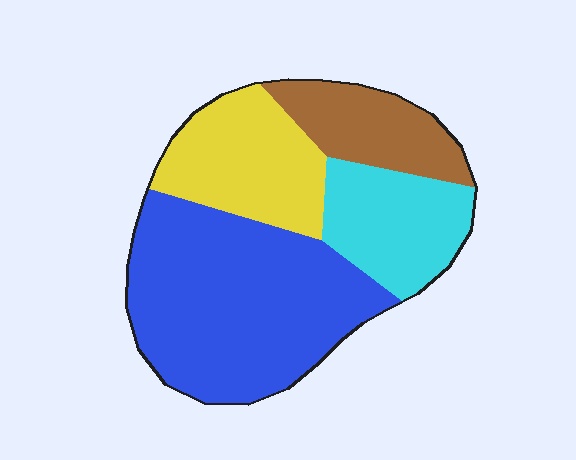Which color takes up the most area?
Blue, at roughly 45%.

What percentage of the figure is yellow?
Yellow takes up between a sixth and a third of the figure.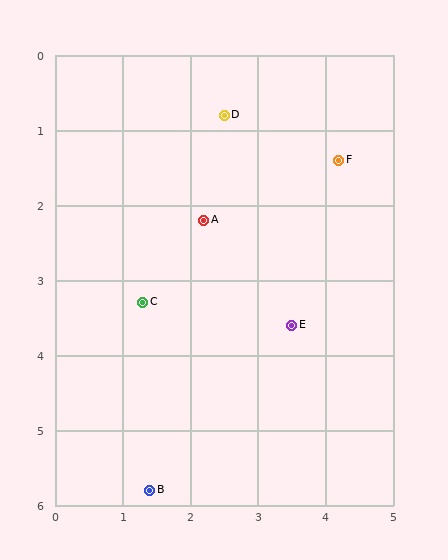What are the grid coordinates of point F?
Point F is at approximately (4.2, 1.4).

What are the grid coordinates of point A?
Point A is at approximately (2.2, 2.2).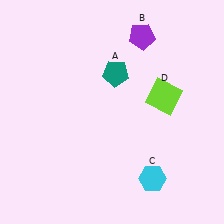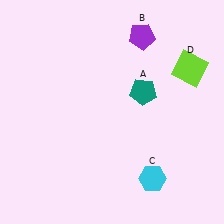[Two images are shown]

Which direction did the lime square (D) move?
The lime square (D) moved up.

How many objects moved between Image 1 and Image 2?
2 objects moved between the two images.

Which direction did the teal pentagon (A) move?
The teal pentagon (A) moved right.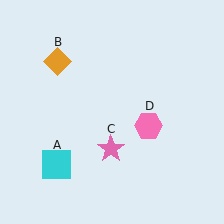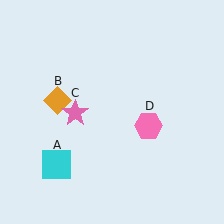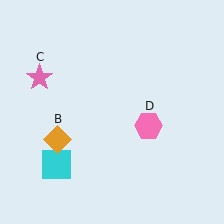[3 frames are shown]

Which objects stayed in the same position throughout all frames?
Cyan square (object A) and pink hexagon (object D) remained stationary.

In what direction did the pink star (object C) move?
The pink star (object C) moved up and to the left.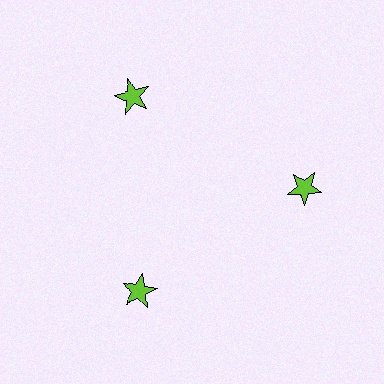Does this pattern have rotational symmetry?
Yes, this pattern has 3-fold rotational symmetry. It looks the same after rotating 120 degrees around the center.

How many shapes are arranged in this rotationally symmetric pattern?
There are 3 shapes, arranged in 3 groups of 1.